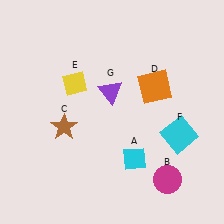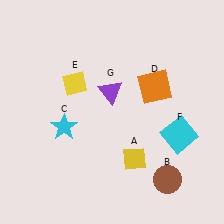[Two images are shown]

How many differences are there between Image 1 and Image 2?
There are 3 differences between the two images.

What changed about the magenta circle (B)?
In Image 1, B is magenta. In Image 2, it changed to brown.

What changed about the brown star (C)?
In Image 1, C is brown. In Image 2, it changed to cyan.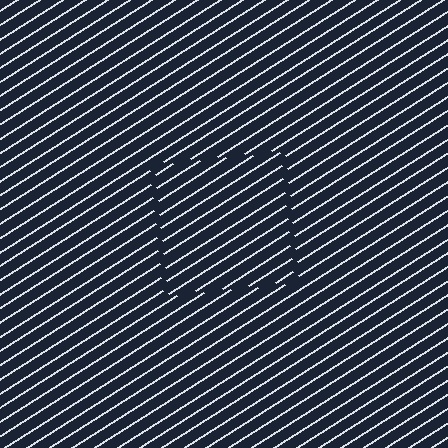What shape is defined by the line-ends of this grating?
An illusory square. The interior of the shape contains the same grating, shifted by half a period — the contour is defined by the phase discontinuity where line-ends from the inner and outer gratings abut.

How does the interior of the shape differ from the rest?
The interior of the shape contains the same grating, shifted by half a period — the contour is defined by the phase discontinuity where line-ends from the inner and outer gratings abut.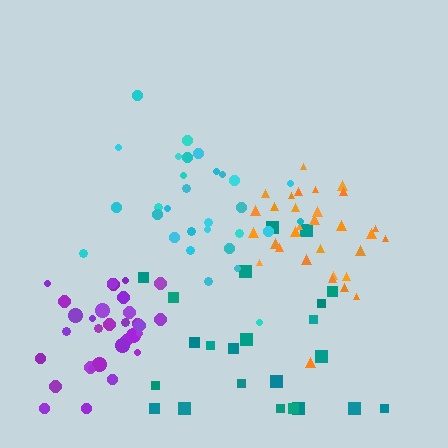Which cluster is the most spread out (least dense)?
Teal.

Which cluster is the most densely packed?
Purple.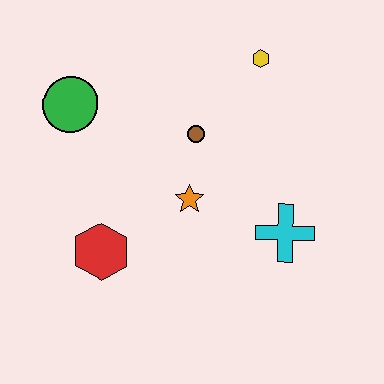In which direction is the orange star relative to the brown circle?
The orange star is below the brown circle.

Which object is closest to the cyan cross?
The orange star is closest to the cyan cross.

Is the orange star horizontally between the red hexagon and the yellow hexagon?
Yes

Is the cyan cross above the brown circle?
No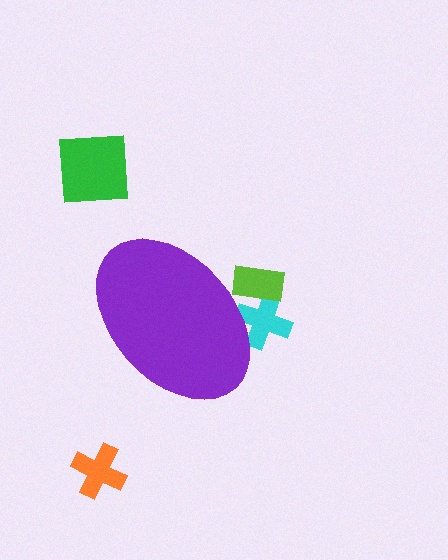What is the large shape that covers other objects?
A purple ellipse.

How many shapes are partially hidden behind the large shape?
2 shapes are partially hidden.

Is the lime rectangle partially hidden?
Yes, the lime rectangle is partially hidden behind the purple ellipse.